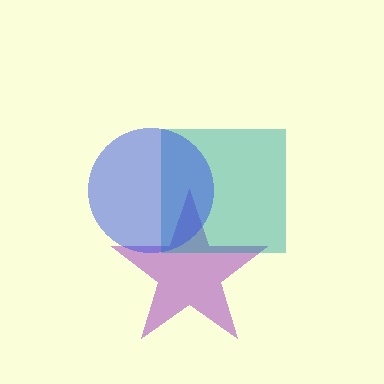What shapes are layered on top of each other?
The layered shapes are: a purple star, a teal square, a blue circle.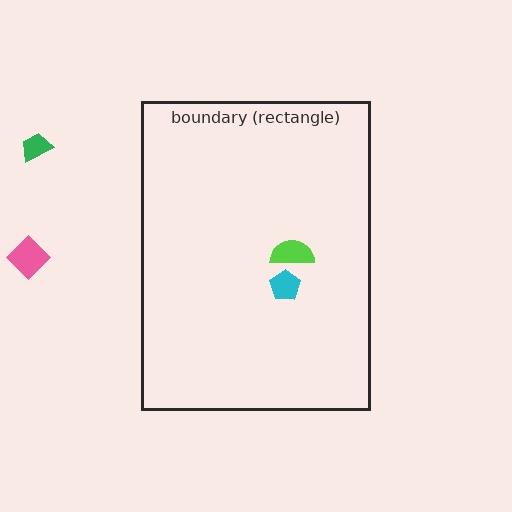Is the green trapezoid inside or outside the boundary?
Outside.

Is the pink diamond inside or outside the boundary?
Outside.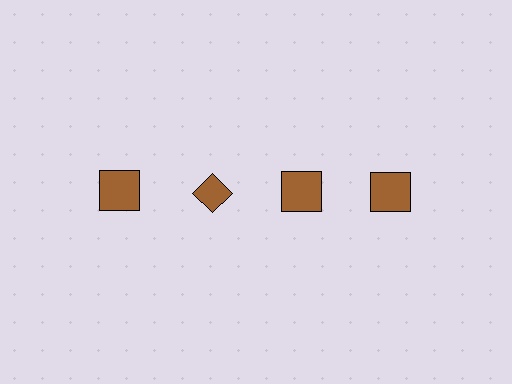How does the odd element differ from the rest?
It has a different shape: diamond instead of square.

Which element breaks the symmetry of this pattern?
The brown diamond in the top row, second from left column breaks the symmetry. All other shapes are brown squares.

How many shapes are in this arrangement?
There are 4 shapes arranged in a grid pattern.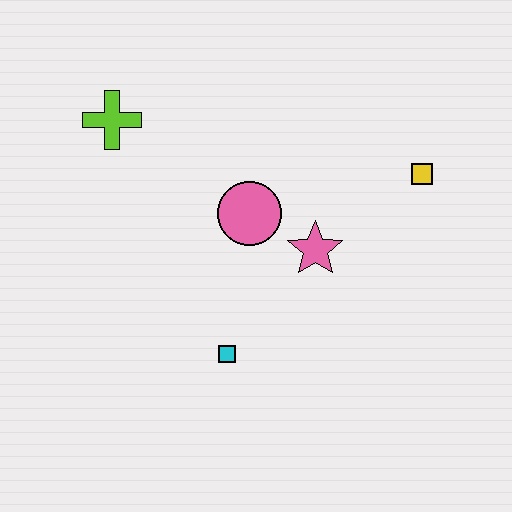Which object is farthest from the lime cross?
The yellow square is farthest from the lime cross.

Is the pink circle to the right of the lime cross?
Yes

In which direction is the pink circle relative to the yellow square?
The pink circle is to the left of the yellow square.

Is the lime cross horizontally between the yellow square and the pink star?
No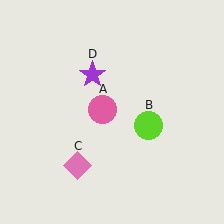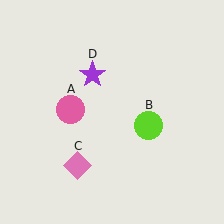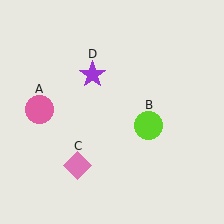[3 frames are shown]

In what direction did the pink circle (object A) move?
The pink circle (object A) moved left.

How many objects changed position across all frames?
1 object changed position: pink circle (object A).